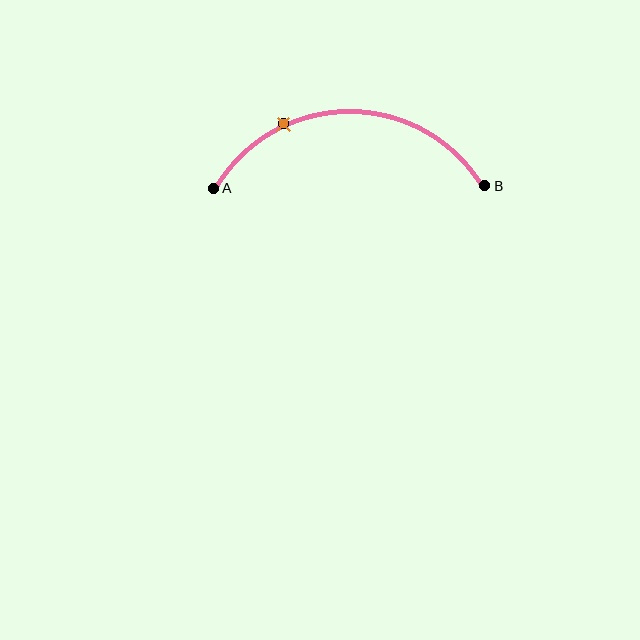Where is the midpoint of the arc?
The arc midpoint is the point on the curve farthest from the straight line joining A and B. It sits above that line.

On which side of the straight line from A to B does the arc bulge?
The arc bulges above the straight line connecting A and B.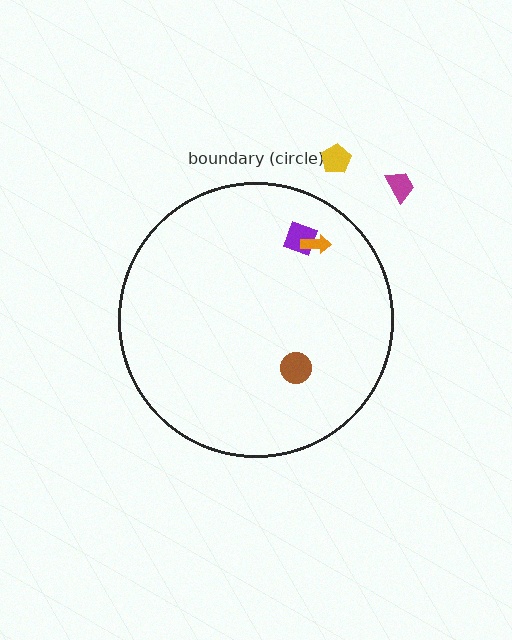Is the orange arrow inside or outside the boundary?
Inside.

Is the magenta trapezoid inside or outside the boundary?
Outside.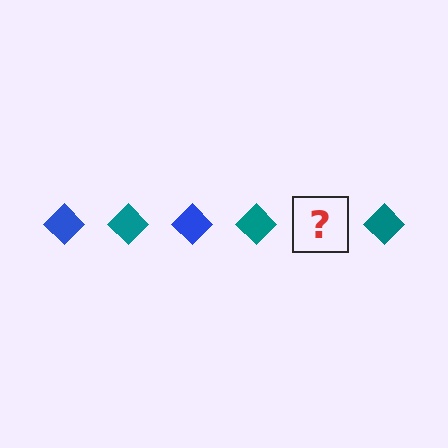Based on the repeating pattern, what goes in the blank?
The blank should be a blue diamond.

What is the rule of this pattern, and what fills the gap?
The rule is that the pattern cycles through blue, teal diamonds. The gap should be filled with a blue diamond.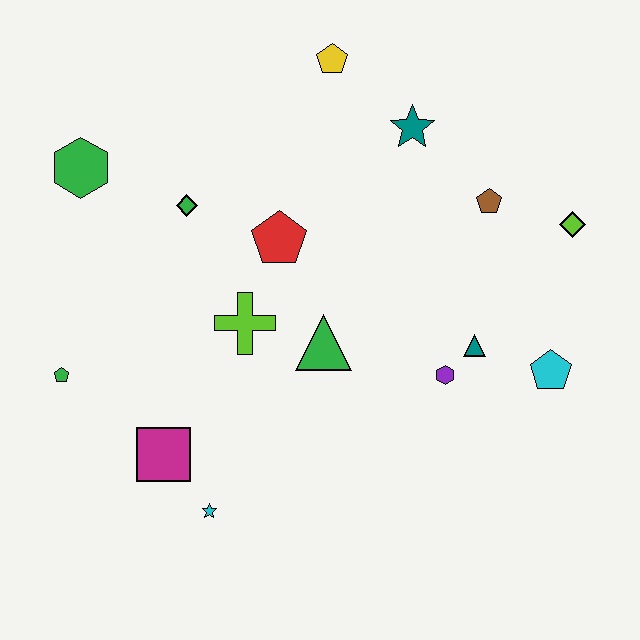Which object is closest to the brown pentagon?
The lime diamond is closest to the brown pentagon.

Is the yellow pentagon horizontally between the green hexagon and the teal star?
Yes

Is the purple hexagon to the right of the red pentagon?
Yes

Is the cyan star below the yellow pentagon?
Yes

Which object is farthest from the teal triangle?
The green hexagon is farthest from the teal triangle.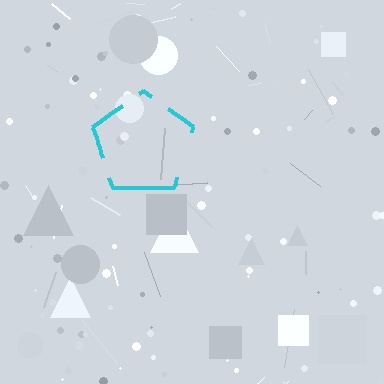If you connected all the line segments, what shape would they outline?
They would outline a pentagon.